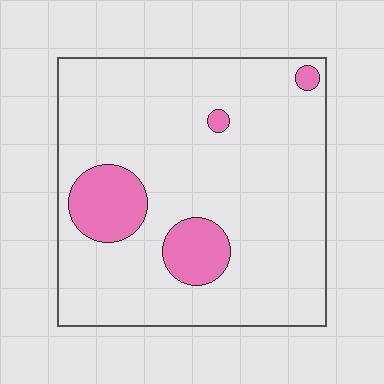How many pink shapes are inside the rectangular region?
4.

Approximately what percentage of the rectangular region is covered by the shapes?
Approximately 15%.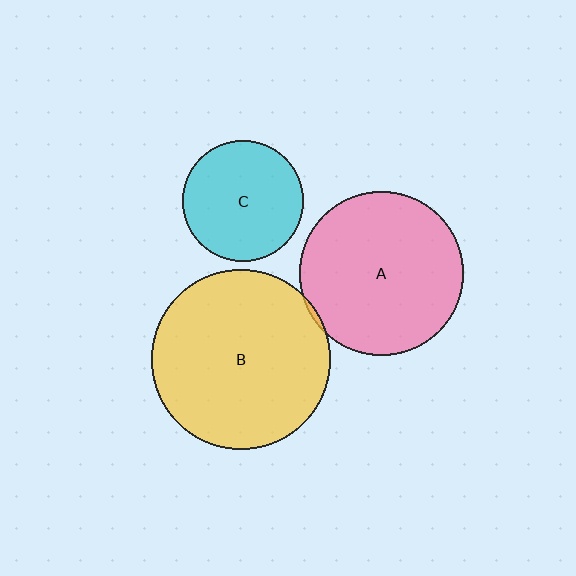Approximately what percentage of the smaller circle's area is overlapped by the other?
Approximately 5%.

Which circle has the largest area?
Circle B (yellow).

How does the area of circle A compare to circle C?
Approximately 1.8 times.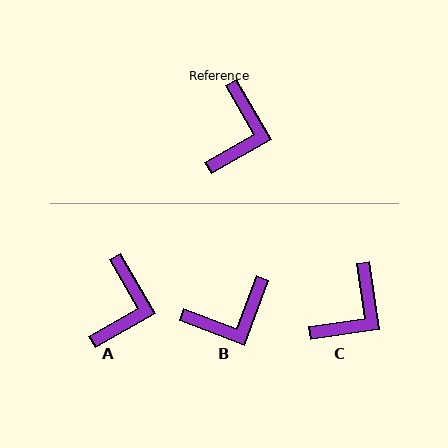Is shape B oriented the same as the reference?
No, it is off by about 50 degrees.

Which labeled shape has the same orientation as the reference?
A.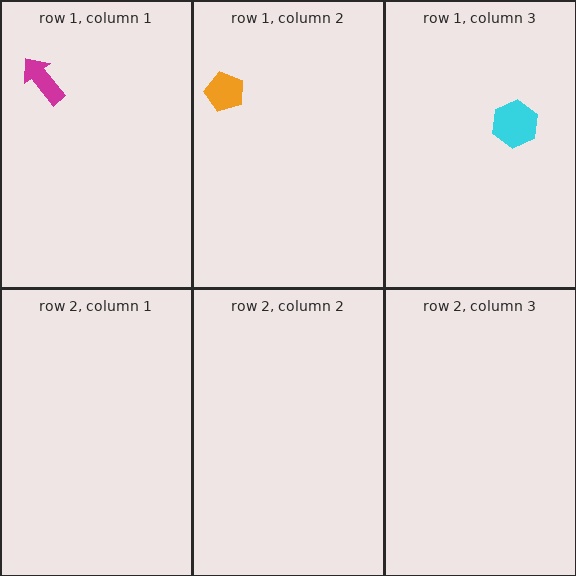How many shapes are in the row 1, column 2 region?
1.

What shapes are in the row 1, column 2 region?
The orange pentagon.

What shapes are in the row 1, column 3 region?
The cyan hexagon.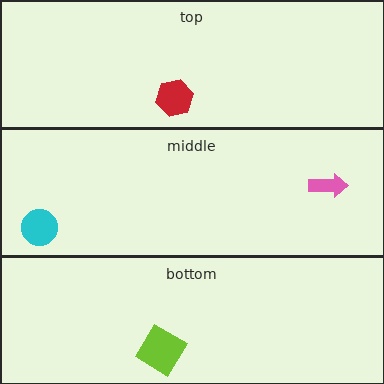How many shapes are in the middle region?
2.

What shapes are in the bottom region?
The lime diamond.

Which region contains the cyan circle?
The middle region.